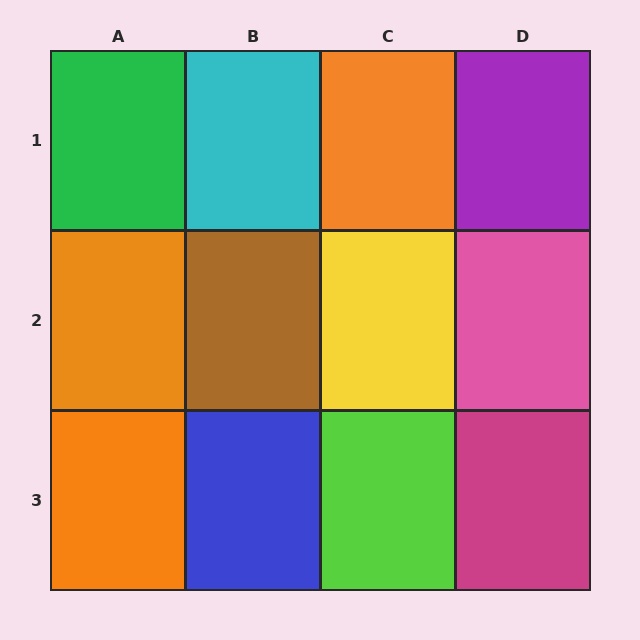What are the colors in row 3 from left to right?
Orange, blue, lime, magenta.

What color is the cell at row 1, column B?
Cyan.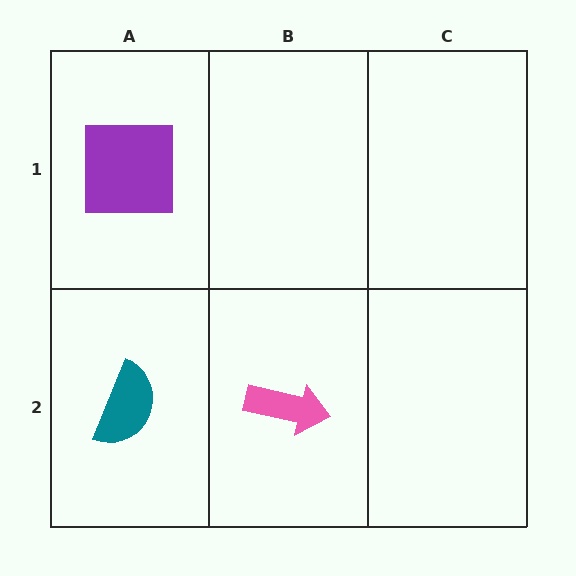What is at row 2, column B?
A pink arrow.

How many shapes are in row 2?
2 shapes.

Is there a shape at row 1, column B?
No, that cell is empty.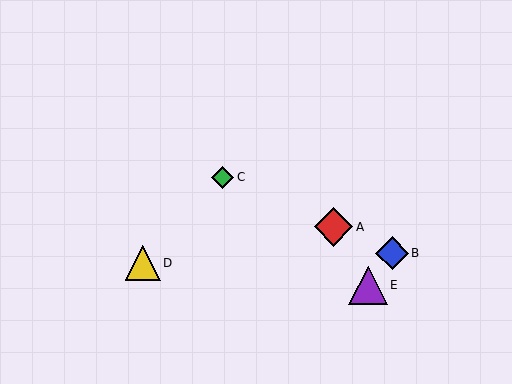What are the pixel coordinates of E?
Object E is at (368, 285).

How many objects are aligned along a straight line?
3 objects (A, B, C) are aligned along a straight line.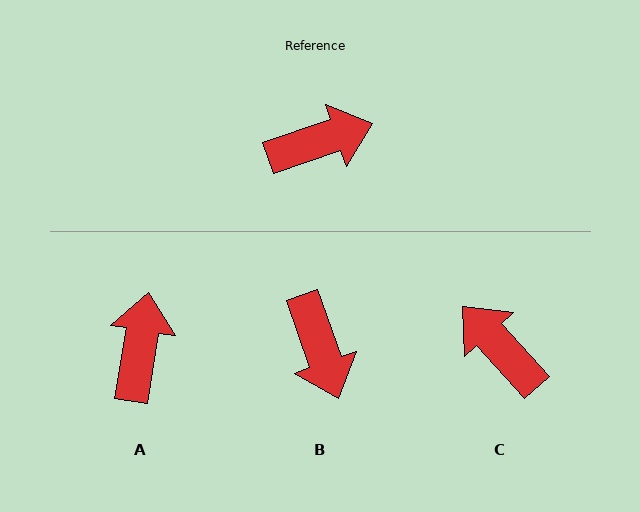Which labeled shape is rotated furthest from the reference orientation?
C, about 114 degrees away.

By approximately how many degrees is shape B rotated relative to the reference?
Approximately 89 degrees clockwise.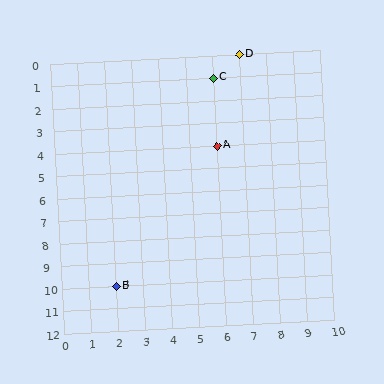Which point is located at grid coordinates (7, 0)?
Point D is at (7, 0).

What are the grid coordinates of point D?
Point D is at grid coordinates (7, 0).